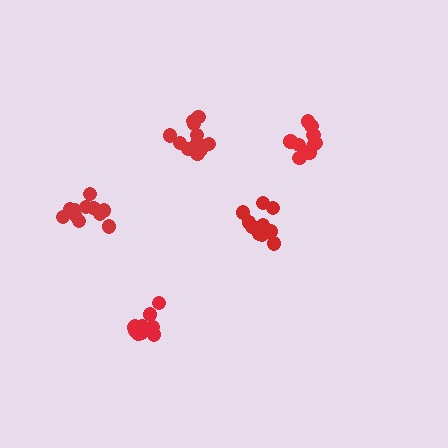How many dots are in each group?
Group 1: 11 dots, Group 2: 11 dots, Group 3: 11 dots, Group 4: 12 dots, Group 5: 10 dots (55 total).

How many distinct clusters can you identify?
There are 5 distinct clusters.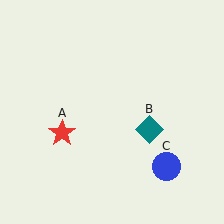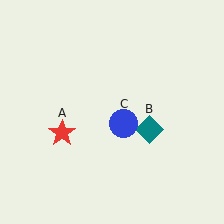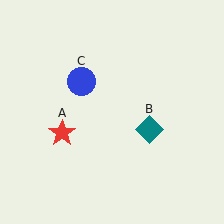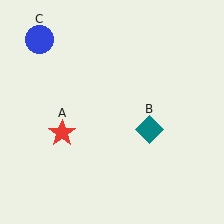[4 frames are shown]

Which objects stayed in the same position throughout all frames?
Red star (object A) and teal diamond (object B) remained stationary.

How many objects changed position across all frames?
1 object changed position: blue circle (object C).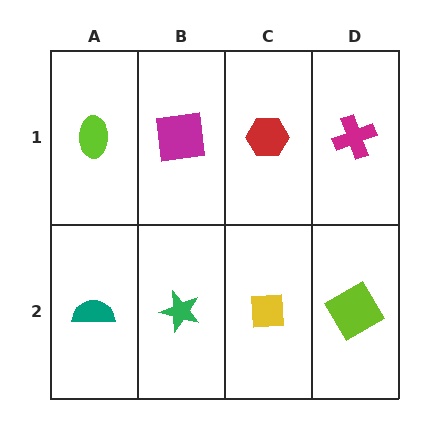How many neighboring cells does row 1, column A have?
2.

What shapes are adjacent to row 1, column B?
A green star (row 2, column B), a lime ellipse (row 1, column A), a red hexagon (row 1, column C).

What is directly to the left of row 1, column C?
A magenta square.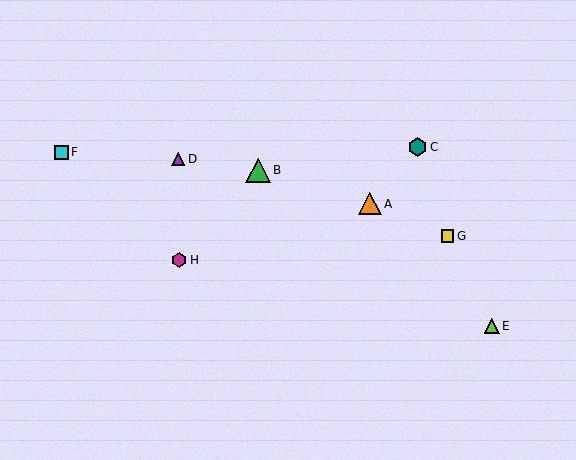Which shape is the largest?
The green triangle (labeled B) is the largest.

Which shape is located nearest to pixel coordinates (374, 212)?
The orange triangle (labeled A) at (370, 204) is nearest to that location.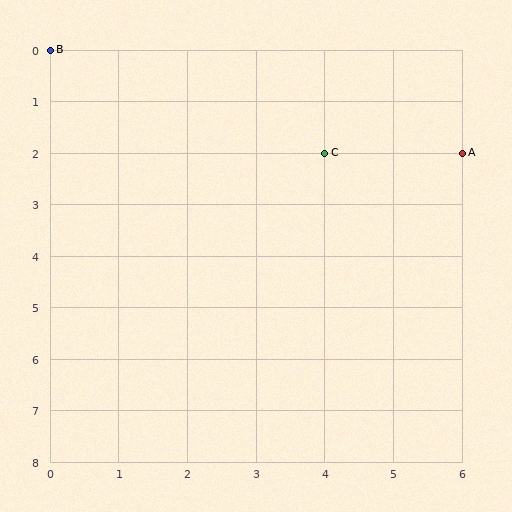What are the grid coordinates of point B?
Point B is at grid coordinates (0, 0).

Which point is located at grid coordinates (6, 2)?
Point A is at (6, 2).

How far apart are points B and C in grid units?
Points B and C are 4 columns and 2 rows apart (about 4.5 grid units diagonally).